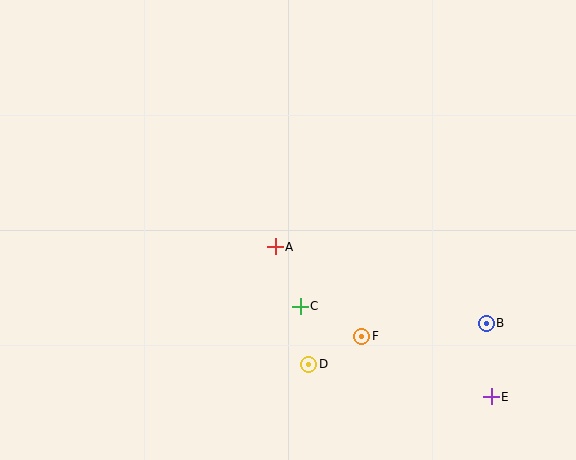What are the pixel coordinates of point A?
Point A is at (275, 247).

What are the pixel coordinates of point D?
Point D is at (309, 364).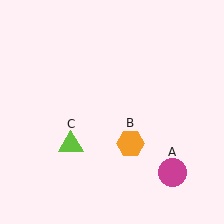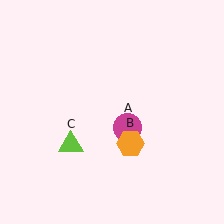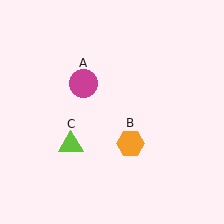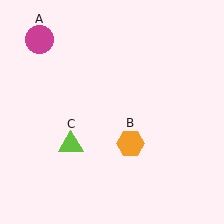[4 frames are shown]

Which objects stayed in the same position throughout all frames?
Orange hexagon (object B) and lime triangle (object C) remained stationary.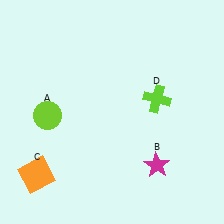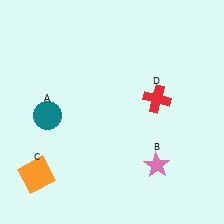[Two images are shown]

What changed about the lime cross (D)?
In Image 1, D is lime. In Image 2, it changed to red.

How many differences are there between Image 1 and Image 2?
There are 3 differences between the two images.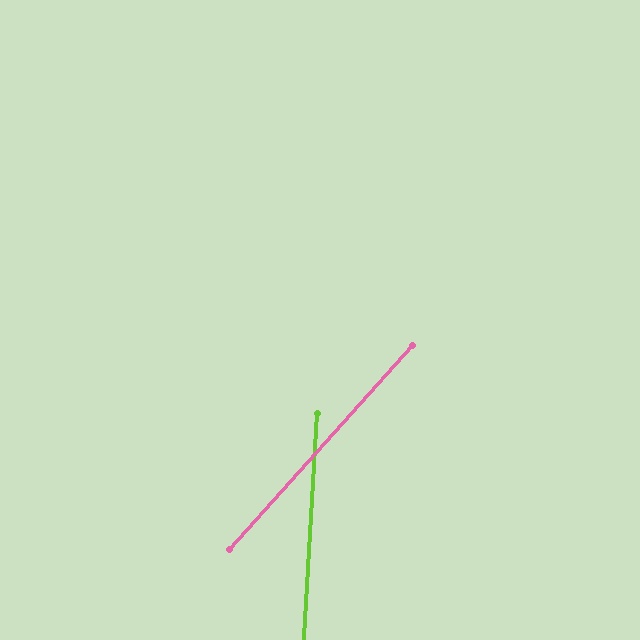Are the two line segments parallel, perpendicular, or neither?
Neither parallel nor perpendicular — they differ by about 38°.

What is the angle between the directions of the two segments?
Approximately 38 degrees.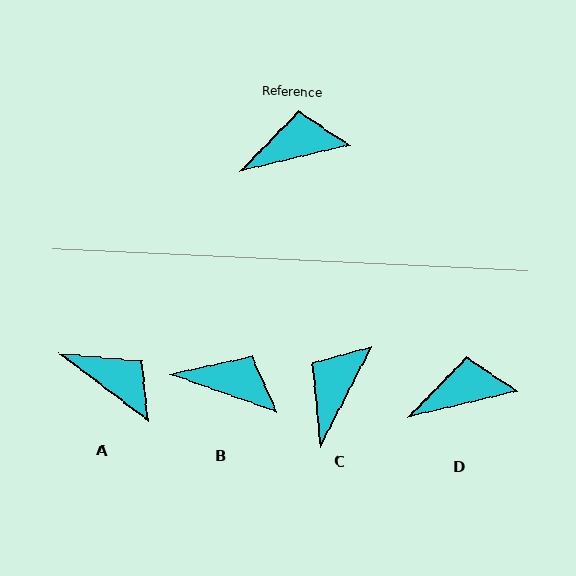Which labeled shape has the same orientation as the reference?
D.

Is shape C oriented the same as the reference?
No, it is off by about 49 degrees.